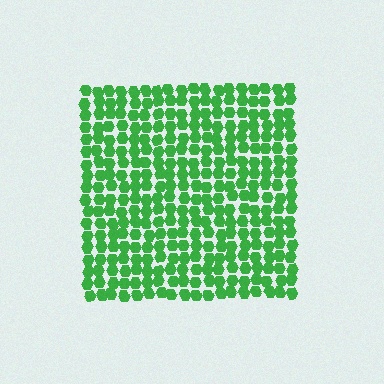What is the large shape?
The large shape is a square.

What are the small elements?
The small elements are hexagons.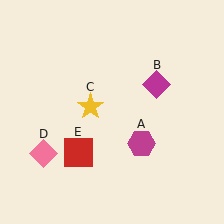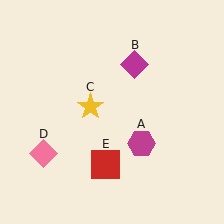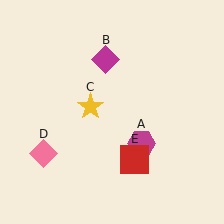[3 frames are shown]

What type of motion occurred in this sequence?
The magenta diamond (object B), red square (object E) rotated counterclockwise around the center of the scene.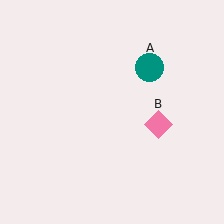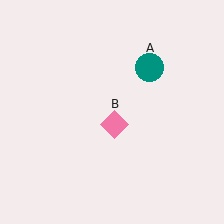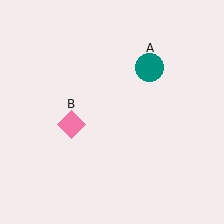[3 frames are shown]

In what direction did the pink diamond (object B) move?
The pink diamond (object B) moved left.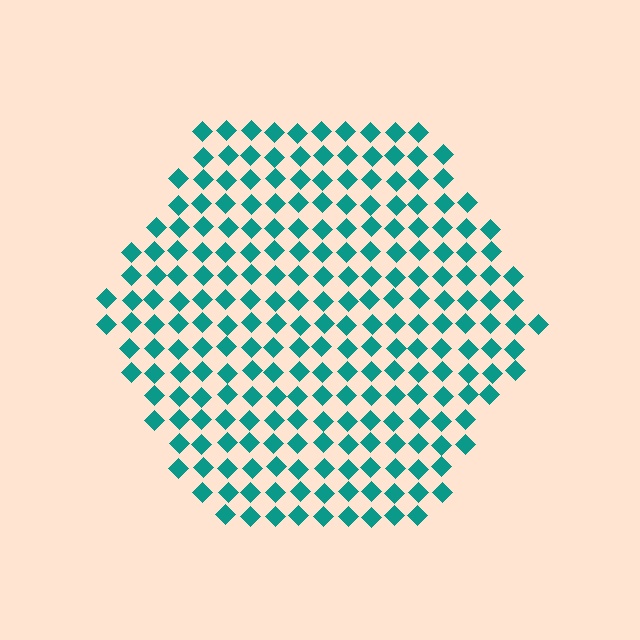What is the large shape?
The large shape is a hexagon.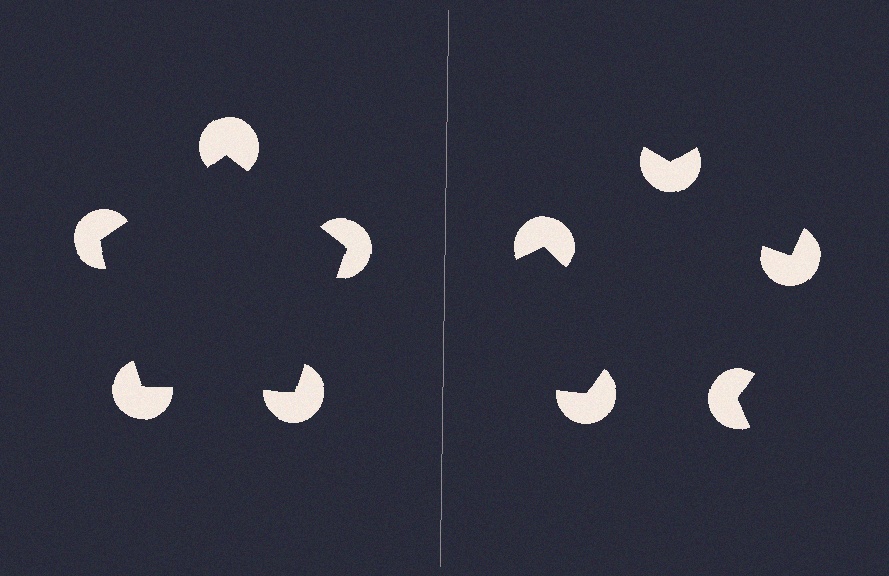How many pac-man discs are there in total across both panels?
10 — 5 on each side.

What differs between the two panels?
The pac-man discs are positioned identically on both sides; only the wedge orientations differ. On the left they align to a pentagon; on the right they are misaligned.